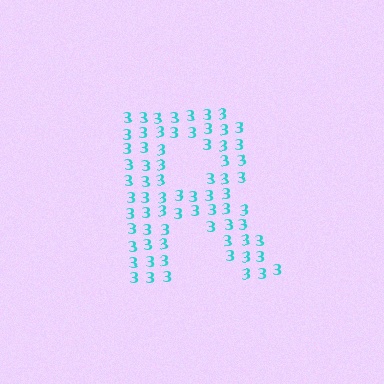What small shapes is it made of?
It is made of small digit 3's.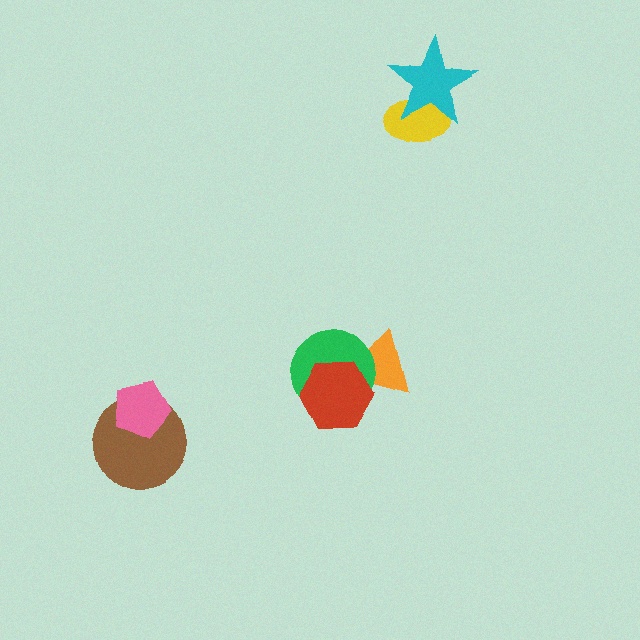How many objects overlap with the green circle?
2 objects overlap with the green circle.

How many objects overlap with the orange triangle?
2 objects overlap with the orange triangle.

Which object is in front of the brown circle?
The pink pentagon is in front of the brown circle.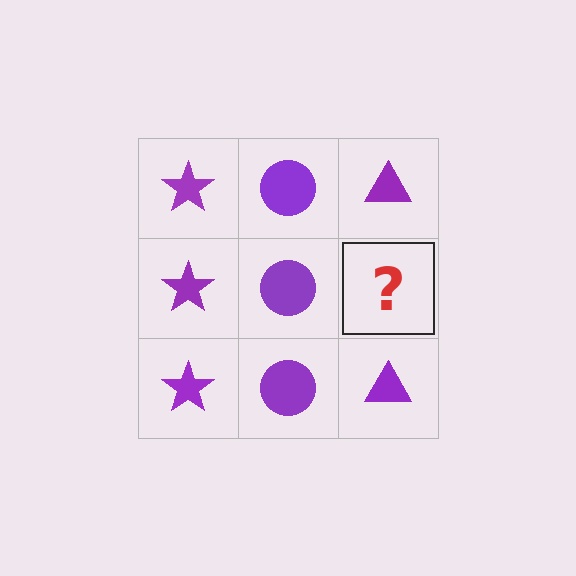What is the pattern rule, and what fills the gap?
The rule is that each column has a consistent shape. The gap should be filled with a purple triangle.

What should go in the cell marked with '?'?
The missing cell should contain a purple triangle.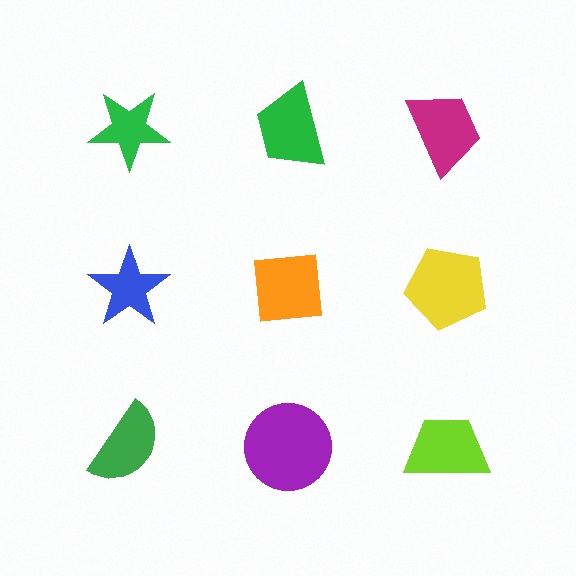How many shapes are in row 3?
3 shapes.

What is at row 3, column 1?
A green semicircle.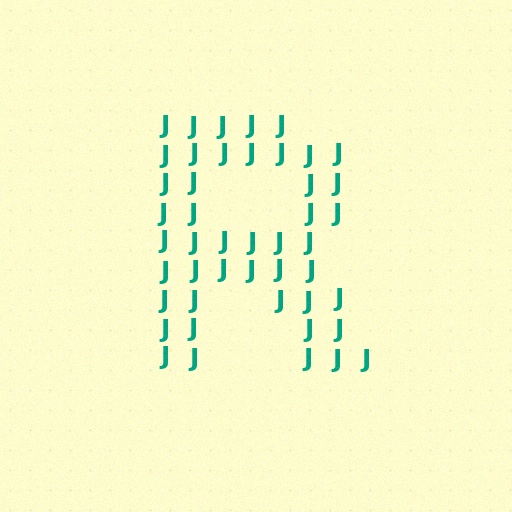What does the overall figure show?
The overall figure shows the letter R.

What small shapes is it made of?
It is made of small letter J's.